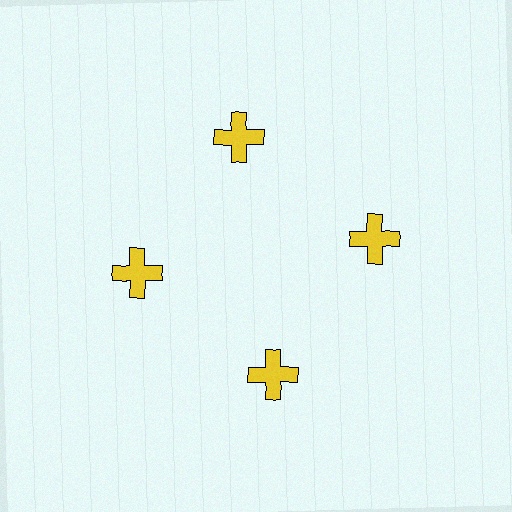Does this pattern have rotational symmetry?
Yes, this pattern has 4-fold rotational symmetry. It looks the same after rotating 90 degrees around the center.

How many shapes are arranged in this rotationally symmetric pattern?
There are 4 shapes, arranged in 4 groups of 1.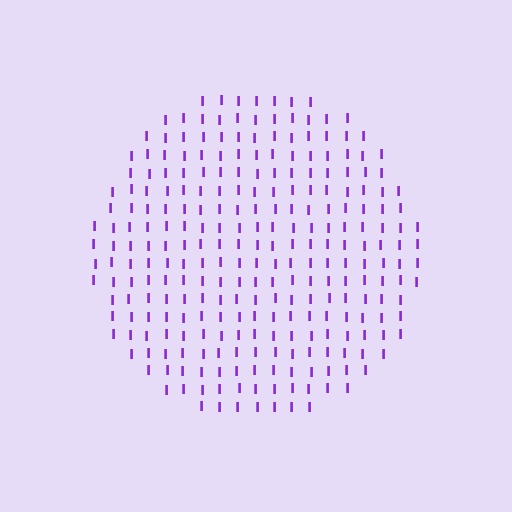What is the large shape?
The large shape is a circle.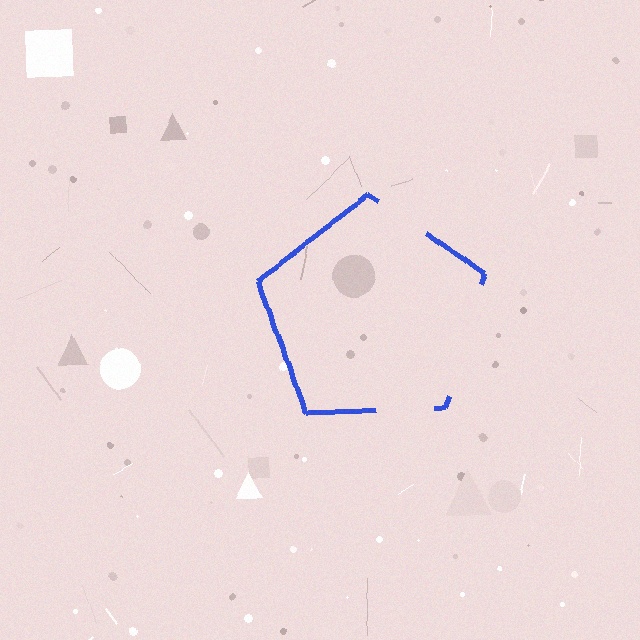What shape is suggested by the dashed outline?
The dashed outline suggests a pentagon.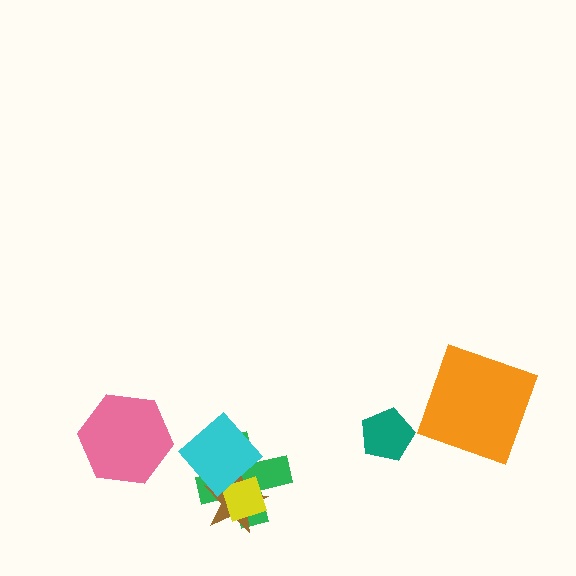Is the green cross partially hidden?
Yes, it is partially covered by another shape.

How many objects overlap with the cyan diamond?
3 objects overlap with the cyan diamond.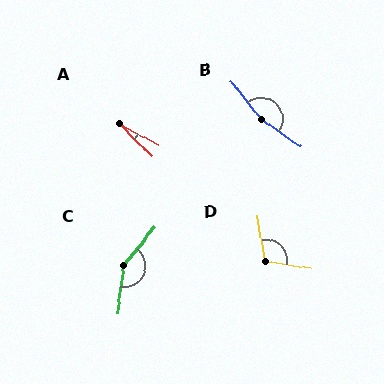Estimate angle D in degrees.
Approximately 108 degrees.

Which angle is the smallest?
A, at approximately 17 degrees.